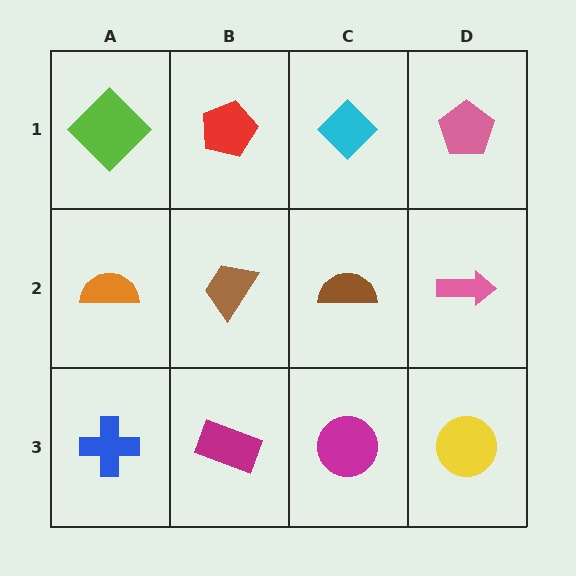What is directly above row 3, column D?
A pink arrow.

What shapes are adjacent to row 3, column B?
A brown trapezoid (row 2, column B), a blue cross (row 3, column A), a magenta circle (row 3, column C).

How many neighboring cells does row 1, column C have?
3.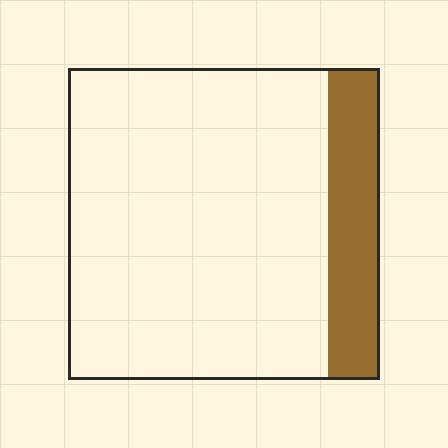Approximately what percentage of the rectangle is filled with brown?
Approximately 15%.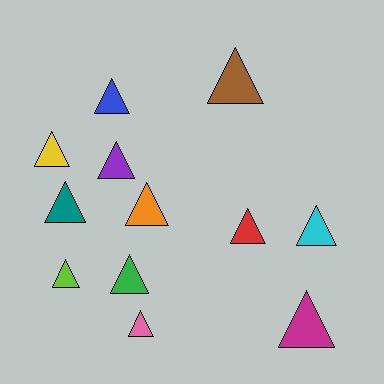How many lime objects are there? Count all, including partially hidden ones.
There is 1 lime object.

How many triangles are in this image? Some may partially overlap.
There are 12 triangles.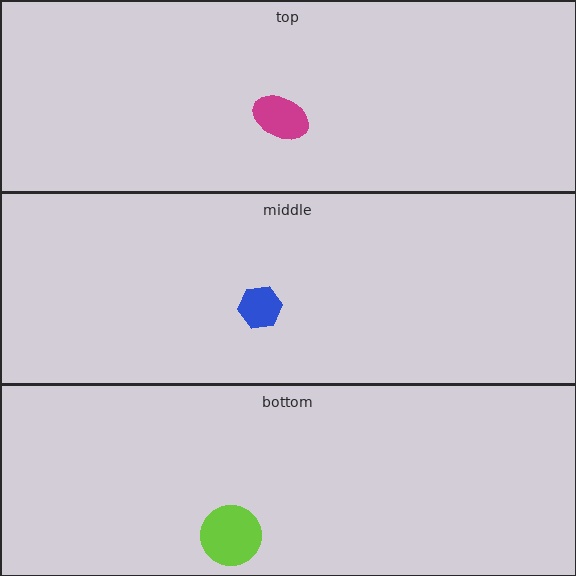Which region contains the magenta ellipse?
The top region.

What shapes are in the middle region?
The blue hexagon.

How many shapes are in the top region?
1.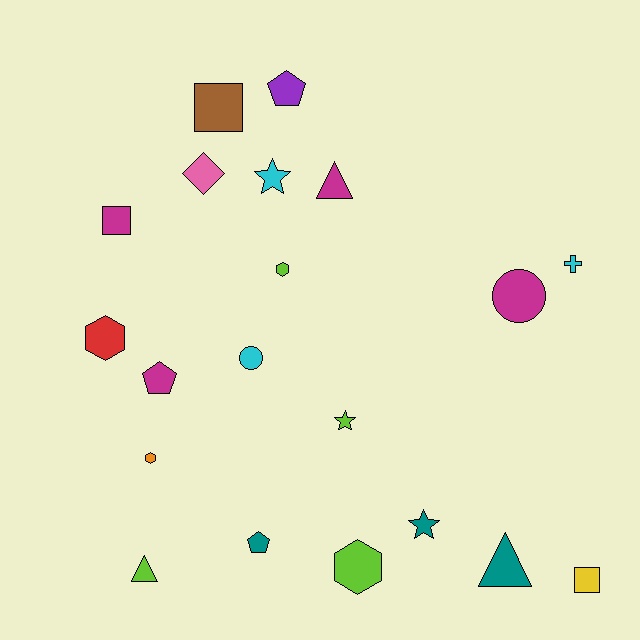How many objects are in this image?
There are 20 objects.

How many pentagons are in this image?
There are 3 pentagons.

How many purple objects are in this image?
There is 1 purple object.